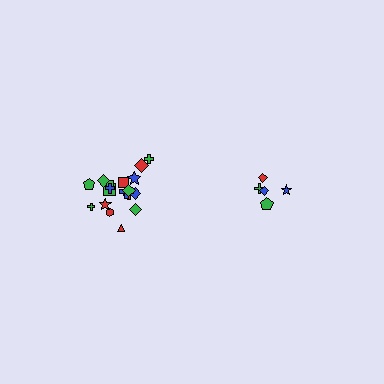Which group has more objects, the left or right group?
The left group.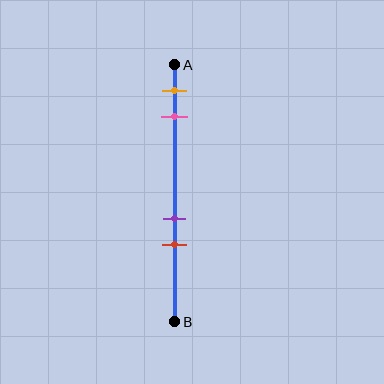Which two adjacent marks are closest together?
The purple and red marks are the closest adjacent pair.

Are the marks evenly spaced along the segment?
No, the marks are not evenly spaced.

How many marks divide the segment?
There are 4 marks dividing the segment.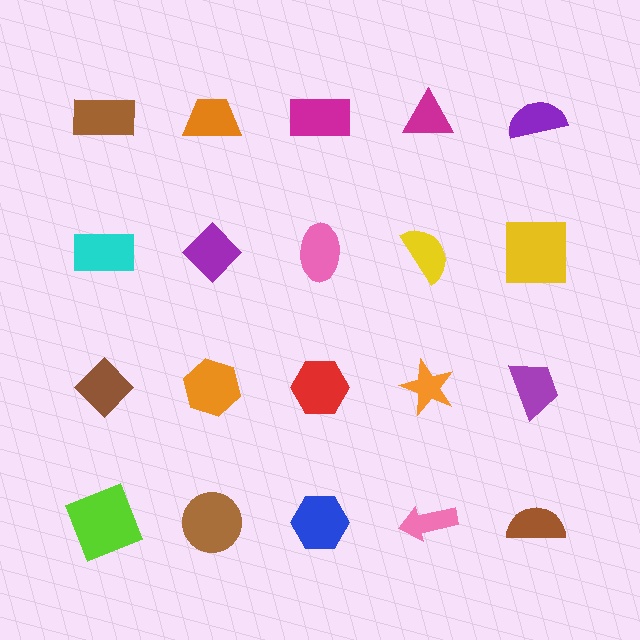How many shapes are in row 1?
5 shapes.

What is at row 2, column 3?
A pink ellipse.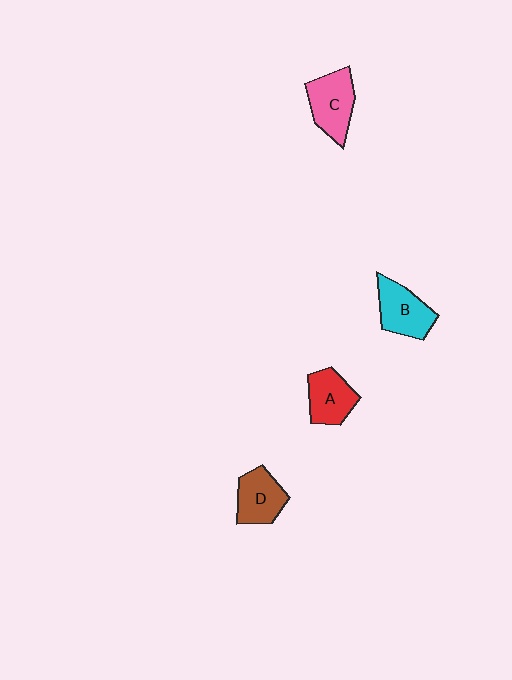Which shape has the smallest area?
Shape A (red).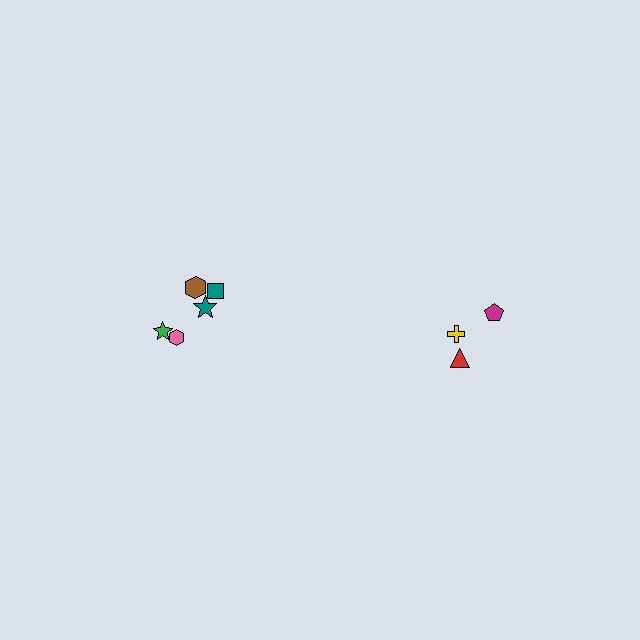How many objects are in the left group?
There are 5 objects.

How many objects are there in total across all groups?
There are 8 objects.